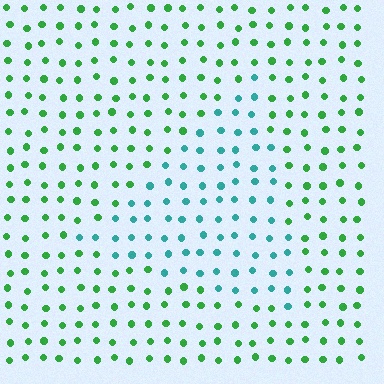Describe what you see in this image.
The image is filled with small green elements in a uniform arrangement. A triangle-shaped region is visible where the elements are tinted to a slightly different hue, forming a subtle color boundary.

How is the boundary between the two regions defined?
The boundary is defined purely by a slight shift in hue (about 49 degrees). Spacing, size, and orientation are identical on both sides.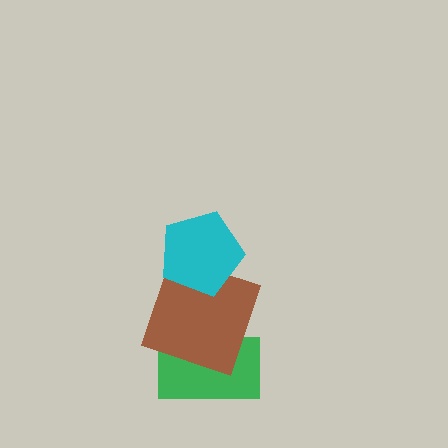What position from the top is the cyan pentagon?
The cyan pentagon is 1st from the top.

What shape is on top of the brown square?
The cyan pentagon is on top of the brown square.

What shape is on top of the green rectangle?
The brown square is on top of the green rectangle.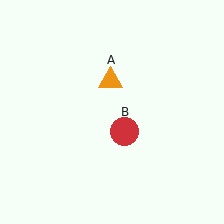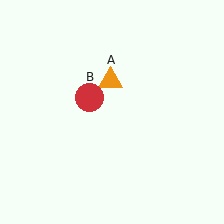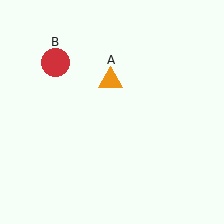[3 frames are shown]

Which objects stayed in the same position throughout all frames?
Orange triangle (object A) remained stationary.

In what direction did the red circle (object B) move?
The red circle (object B) moved up and to the left.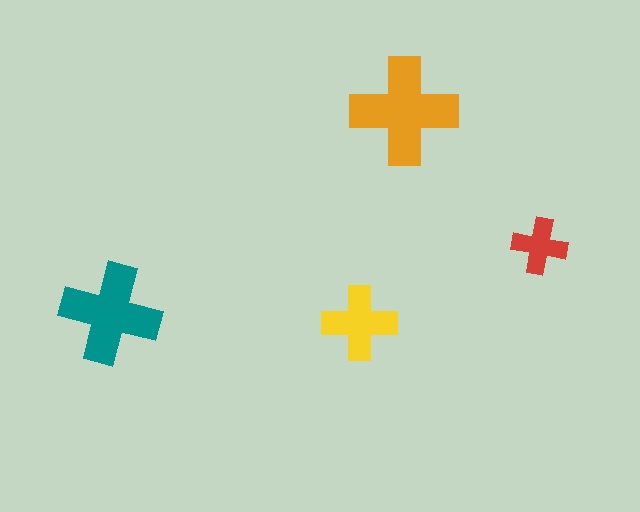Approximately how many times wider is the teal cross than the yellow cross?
About 1.5 times wider.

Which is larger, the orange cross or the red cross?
The orange one.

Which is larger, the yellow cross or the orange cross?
The orange one.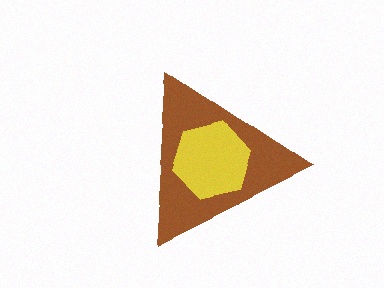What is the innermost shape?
The yellow hexagon.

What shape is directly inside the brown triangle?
The yellow hexagon.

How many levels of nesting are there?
2.